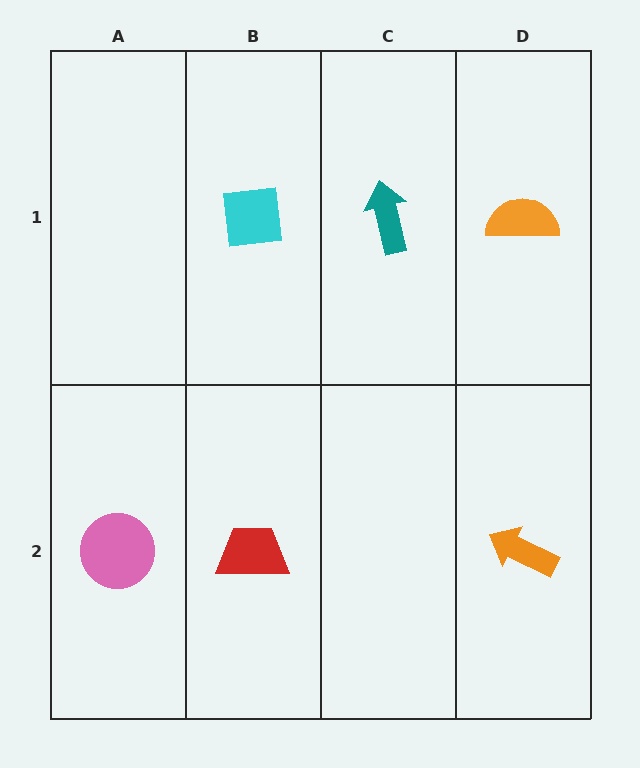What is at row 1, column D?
An orange semicircle.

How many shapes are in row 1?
3 shapes.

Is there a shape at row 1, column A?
No, that cell is empty.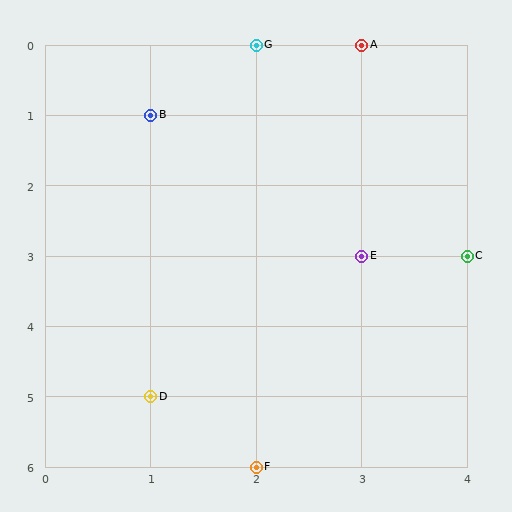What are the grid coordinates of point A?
Point A is at grid coordinates (3, 0).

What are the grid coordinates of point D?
Point D is at grid coordinates (1, 5).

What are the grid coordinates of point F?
Point F is at grid coordinates (2, 6).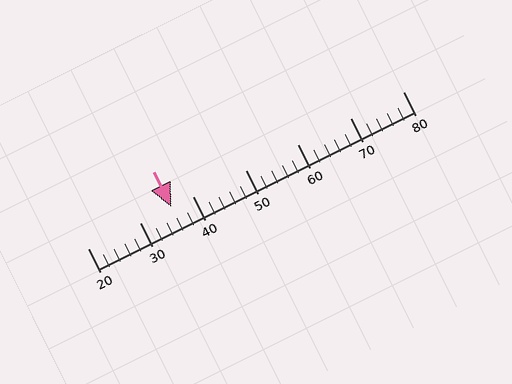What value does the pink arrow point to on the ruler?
The pink arrow points to approximately 36.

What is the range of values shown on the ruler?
The ruler shows values from 20 to 80.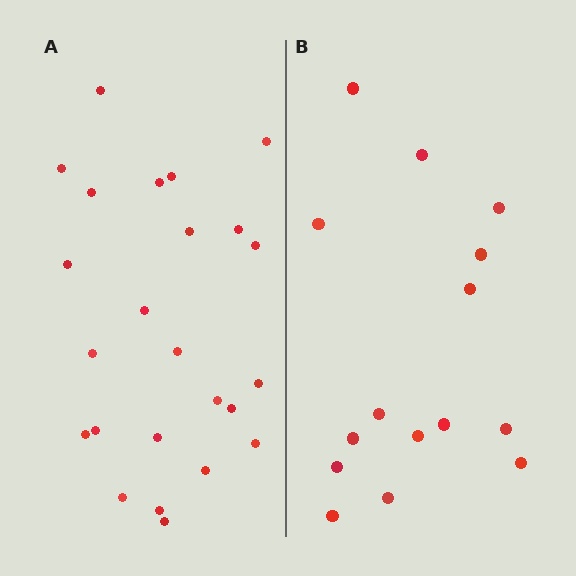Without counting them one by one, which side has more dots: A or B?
Region A (the left region) has more dots.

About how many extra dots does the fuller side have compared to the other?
Region A has roughly 8 or so more dots than region B.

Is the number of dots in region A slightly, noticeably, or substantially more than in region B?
Region A has substantially more. The ratio is roughly 1.6 to 1.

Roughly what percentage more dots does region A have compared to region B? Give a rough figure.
About 60% more.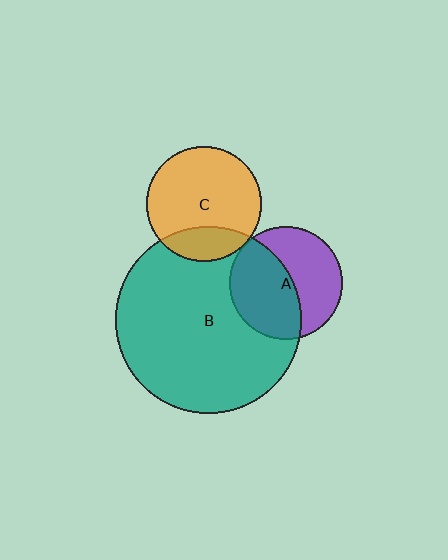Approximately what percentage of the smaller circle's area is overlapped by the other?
Approximately 50%.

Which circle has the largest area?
Circle B (teal).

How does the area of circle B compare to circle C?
Approximately 2.6 times.